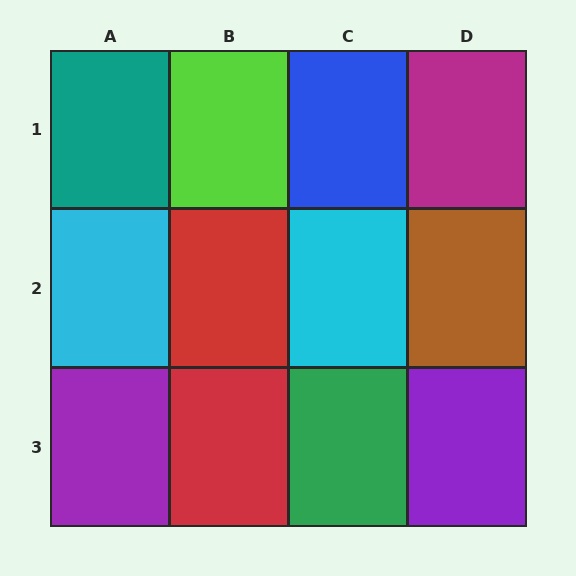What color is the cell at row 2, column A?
Cyan.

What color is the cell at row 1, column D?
Magenta.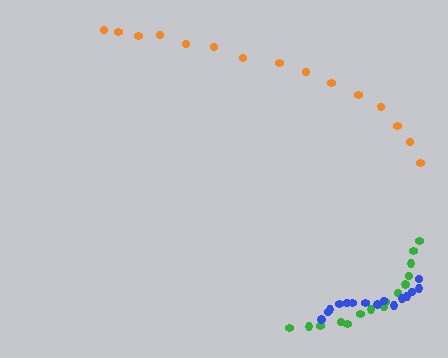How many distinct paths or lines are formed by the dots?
There are 3 distinct paths.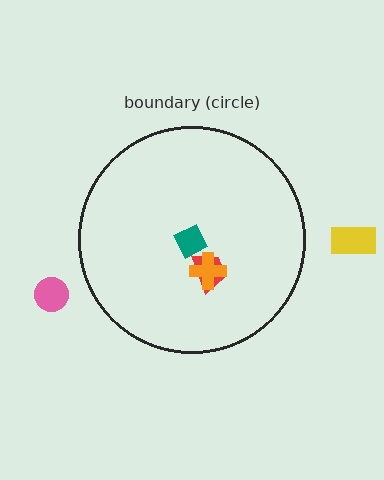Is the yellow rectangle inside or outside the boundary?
Outside.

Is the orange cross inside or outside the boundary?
Inside.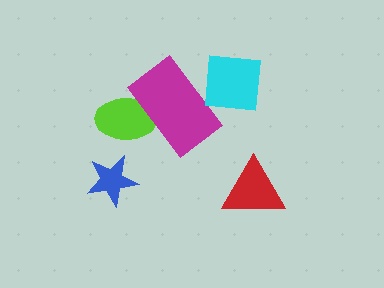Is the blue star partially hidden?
No, no other shape covers it.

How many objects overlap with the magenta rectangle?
2 objects overlap with the magenta rectangle.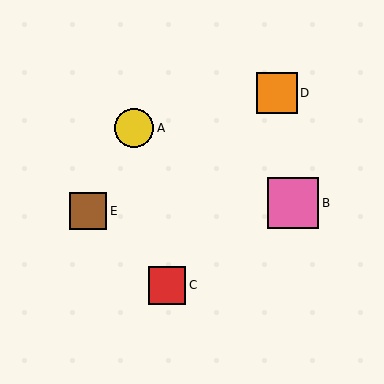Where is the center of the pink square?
The center of the pink square is at (293, 203).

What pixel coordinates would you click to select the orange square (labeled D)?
Click at (277, 93) to select the orange square D.